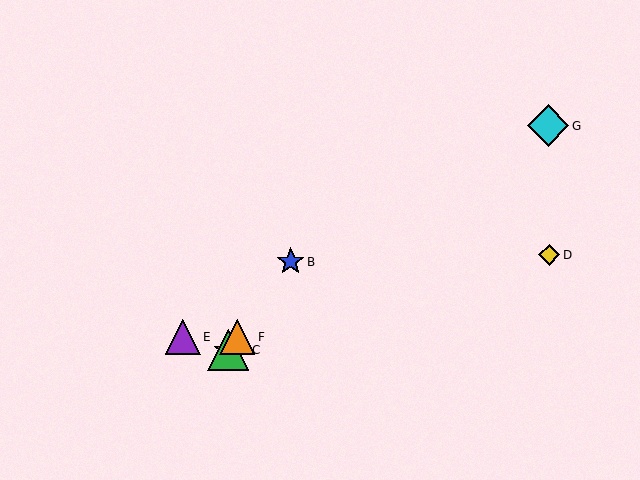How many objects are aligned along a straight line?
4 objects (A, B, C, F) are aligned along a straight line.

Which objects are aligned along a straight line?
Objects A, B, C, F are aligned along a straight line.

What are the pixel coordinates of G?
Object G is at (548, 126).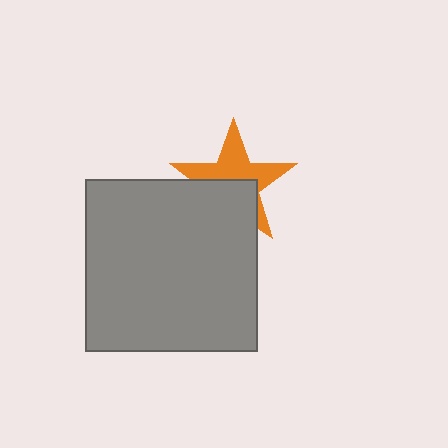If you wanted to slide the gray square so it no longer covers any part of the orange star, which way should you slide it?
Slide it down — that is the most direct way to separate the two shapes.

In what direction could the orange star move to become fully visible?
The orange star could move up. That would shift it out from behind the gray square entirely.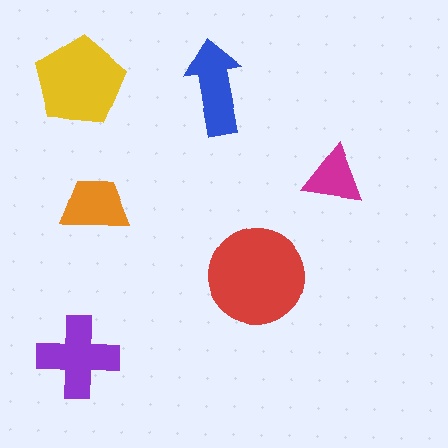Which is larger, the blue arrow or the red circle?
The red circle.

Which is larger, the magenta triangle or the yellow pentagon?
The yellow pentagon.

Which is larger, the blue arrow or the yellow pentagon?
The yellow pentagon.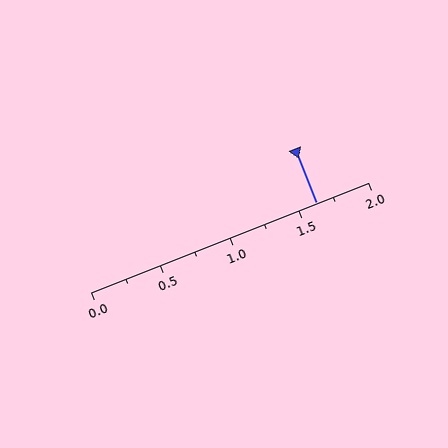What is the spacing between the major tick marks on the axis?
The major ticks are spaced 0.5 apart.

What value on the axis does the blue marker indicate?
The marker indicates approximately 1.62.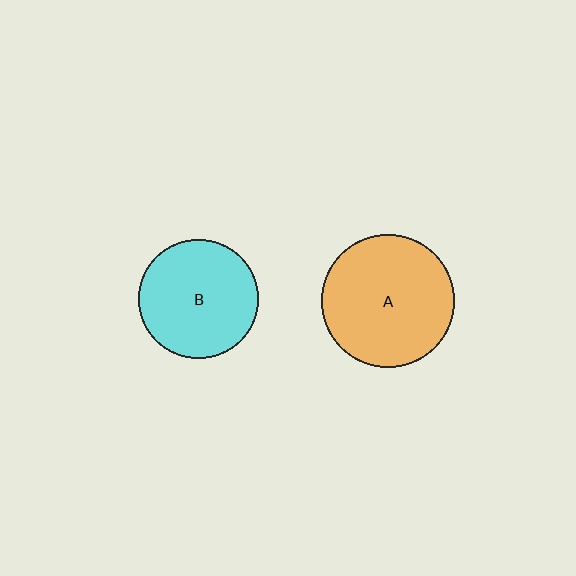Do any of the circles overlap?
No, none of the circles overlap.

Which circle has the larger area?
Circle A (orange).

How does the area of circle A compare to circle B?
Approximately 1.2 times.